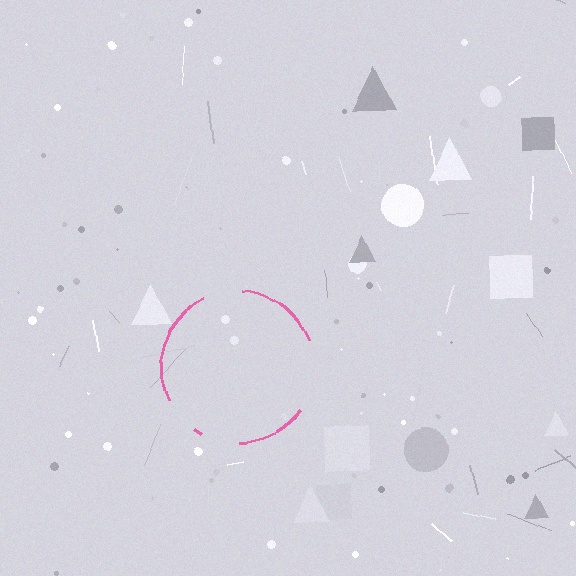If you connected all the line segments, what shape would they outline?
They would outline a circle.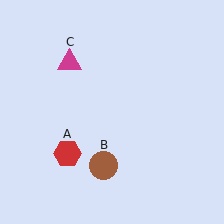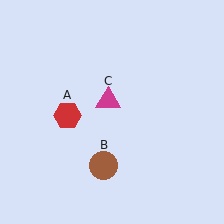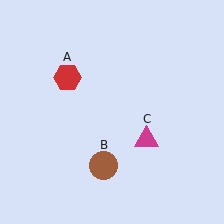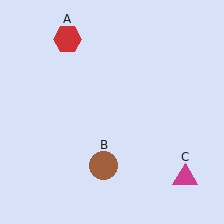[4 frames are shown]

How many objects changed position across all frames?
2 objects changed position: red hexagon (object A), magenta triangle (object C).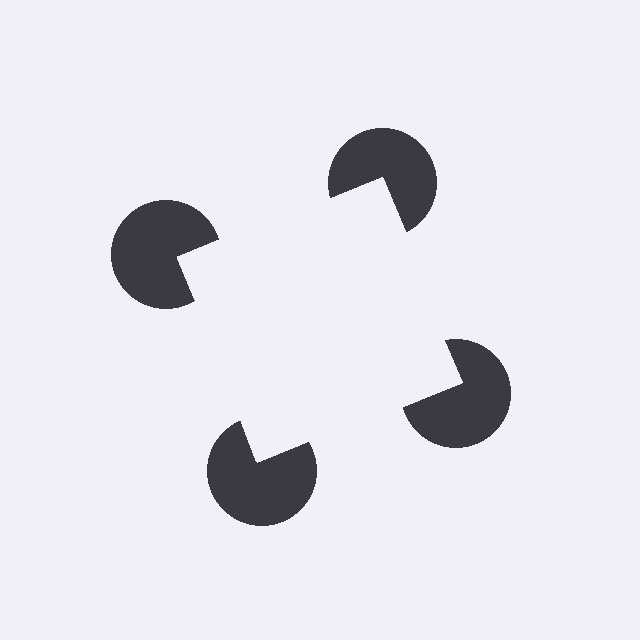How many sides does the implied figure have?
4 sides.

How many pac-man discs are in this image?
There are 4 — one at each vertex of the illusory square.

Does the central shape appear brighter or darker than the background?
It typically appears slightly brighter than the background, even though no actual brightness change is drawn.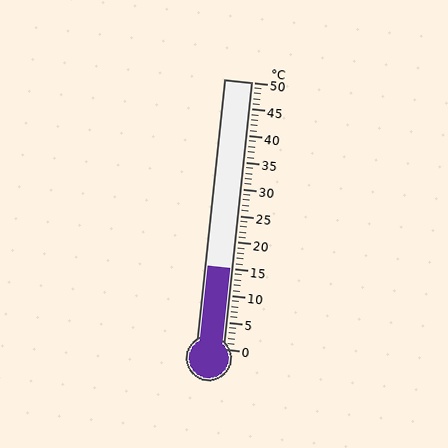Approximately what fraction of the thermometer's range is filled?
The thermometer is filled to approximately 30% of its range.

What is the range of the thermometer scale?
The thermometer scale ranges from 0°C to 50°C.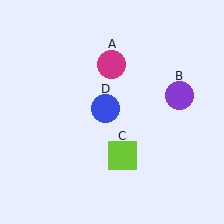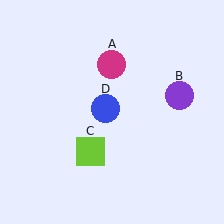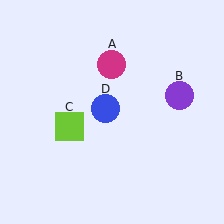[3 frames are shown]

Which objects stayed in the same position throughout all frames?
Magenta circle (object A) and purple circle (object B) and blue circle (object D) remained stationary.